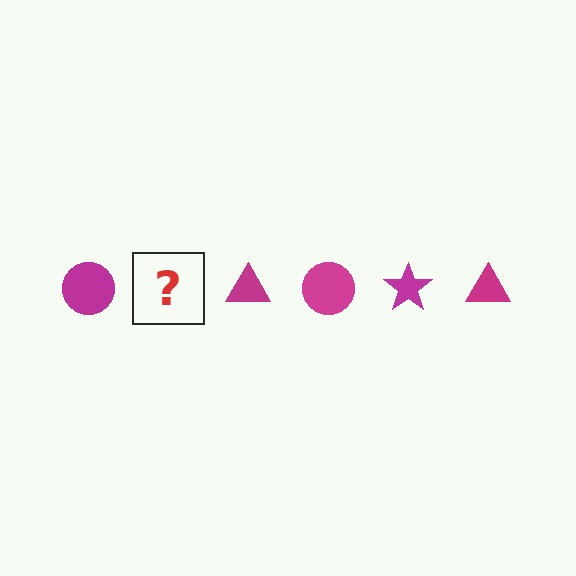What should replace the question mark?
The question mark should be replaced with a magenta star.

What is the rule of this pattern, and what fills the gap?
The rule is that the pattern cycles through circle, star, triangle shapes in magenta. The gap should be filled with a magenta star.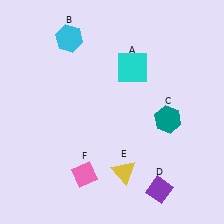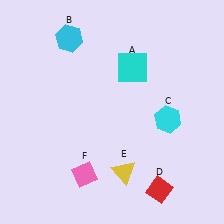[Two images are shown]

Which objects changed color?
C changed from teal to cyan. D changed from purple to red.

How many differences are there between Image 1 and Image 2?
There are 2 differences between the two images.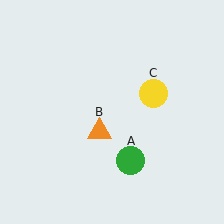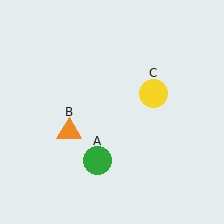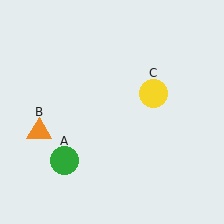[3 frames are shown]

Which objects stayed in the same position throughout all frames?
Yellow circle (object C) remained stationary.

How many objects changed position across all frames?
2 objects changed position: green circle (object A), orange triangle (object B).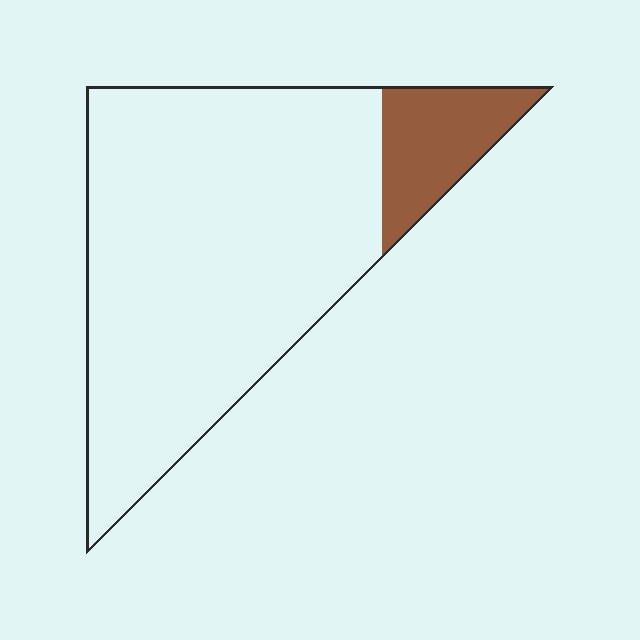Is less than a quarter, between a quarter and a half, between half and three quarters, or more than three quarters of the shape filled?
Less than a quarter.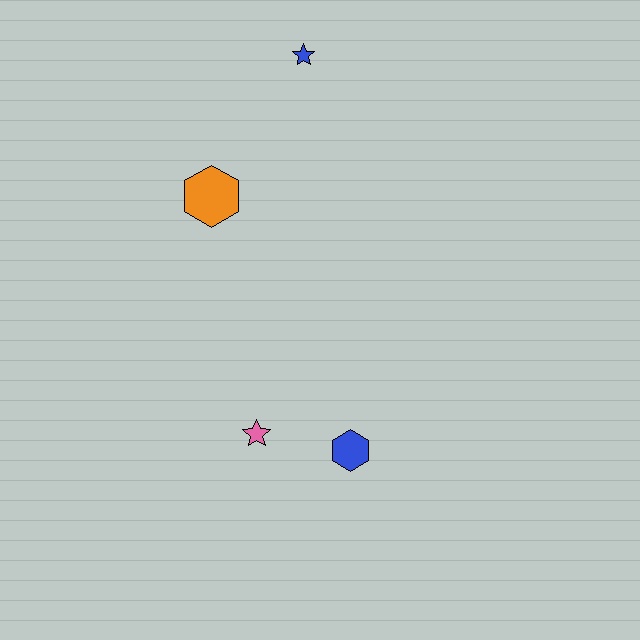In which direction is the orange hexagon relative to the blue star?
The orange hexagon is below the blue star.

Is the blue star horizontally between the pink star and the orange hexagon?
No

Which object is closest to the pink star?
The blue hexagon is closest to the pink star.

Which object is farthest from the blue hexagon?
The blue star is farthest from the blue hexagon.